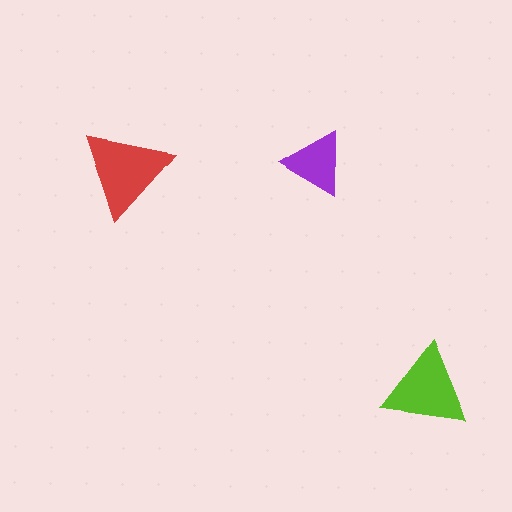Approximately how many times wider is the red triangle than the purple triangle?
About 1.5 times wider.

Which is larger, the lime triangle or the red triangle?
The red one.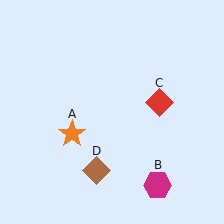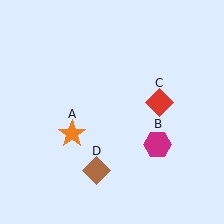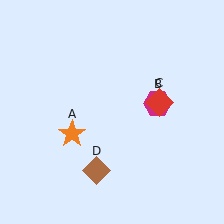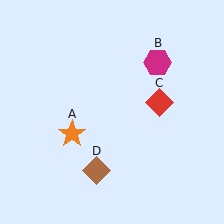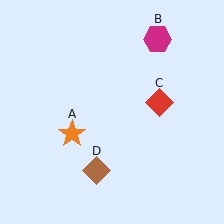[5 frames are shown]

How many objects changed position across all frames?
1 object changed position: magenta hexagon (object B).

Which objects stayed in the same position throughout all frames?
Orange star (object A) and red diamond (object C) and brown diamond (object D) remained stationary.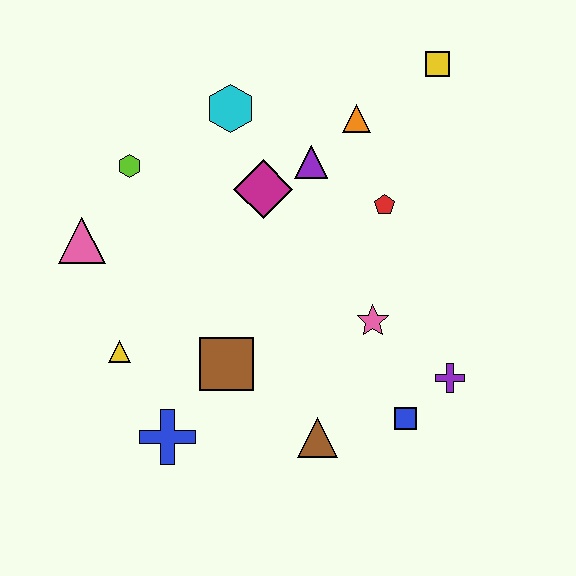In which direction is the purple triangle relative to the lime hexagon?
The purple triangle is to the right of the lime hexagon.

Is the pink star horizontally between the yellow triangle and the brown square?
No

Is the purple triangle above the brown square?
Yes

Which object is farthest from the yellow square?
The blue cross is farthest from the yellow square.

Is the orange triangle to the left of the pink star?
Yes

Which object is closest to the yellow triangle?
The blue cross is closest to the yellow triangle.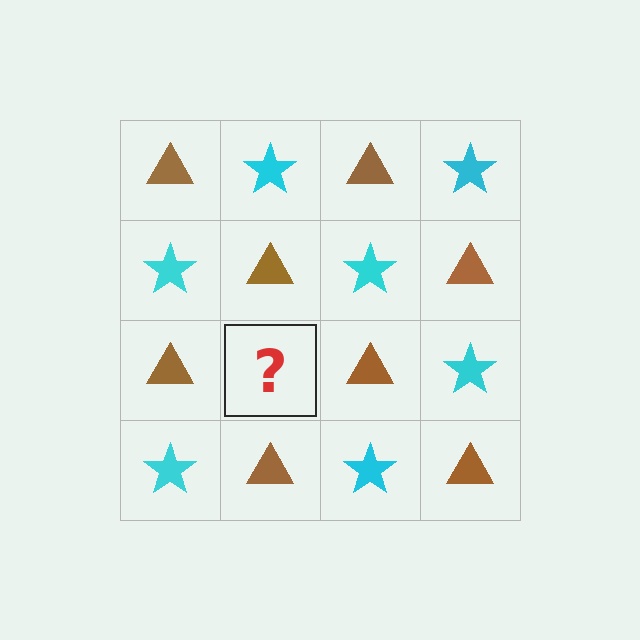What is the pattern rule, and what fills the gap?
The rule is that it alternates brown triangle and cyan star in a checkerboard pattern. The gap should be filled with a cyan star.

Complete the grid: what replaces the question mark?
The question mark should be replaced with a cyan star.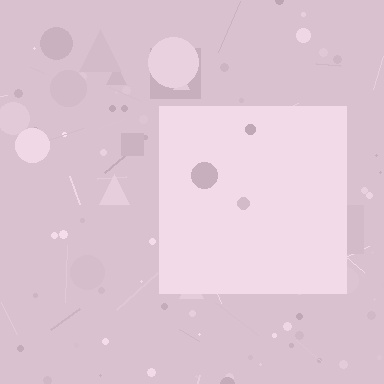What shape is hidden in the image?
A square is hidden in the image.